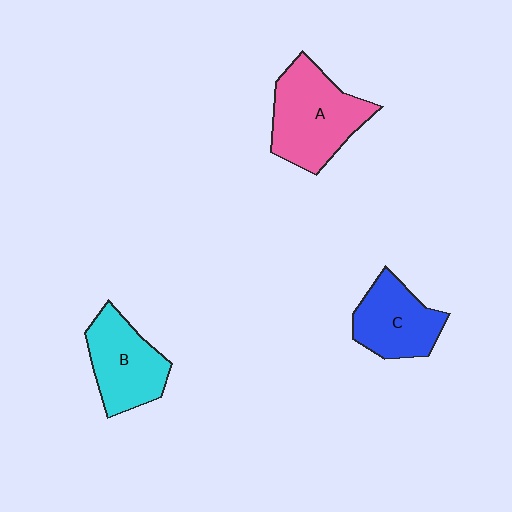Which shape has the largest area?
Shape A (pink).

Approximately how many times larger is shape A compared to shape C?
Approximately 1.4 times.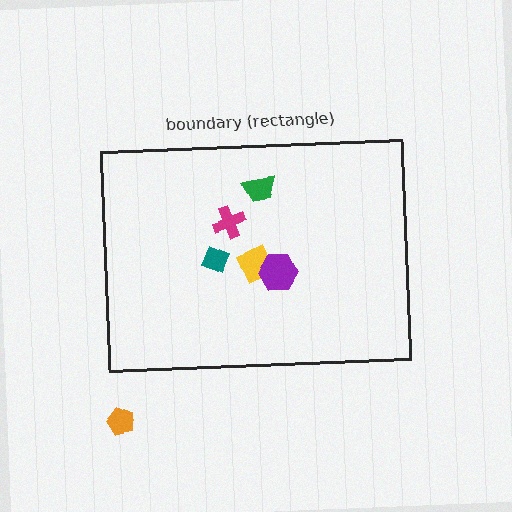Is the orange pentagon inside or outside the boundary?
Outside.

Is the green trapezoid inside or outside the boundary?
Inside.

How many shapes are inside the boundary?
5 inside, 1 outside.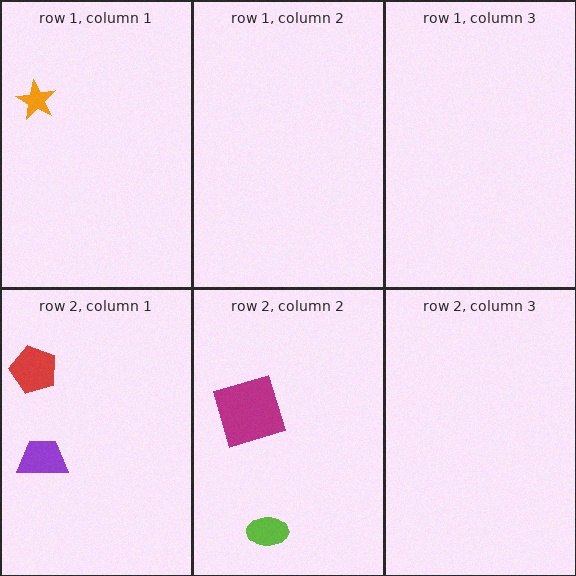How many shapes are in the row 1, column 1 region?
1.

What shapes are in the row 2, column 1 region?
The purple trapezoid, the red pentagon.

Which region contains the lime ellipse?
The row 2, column 2 region.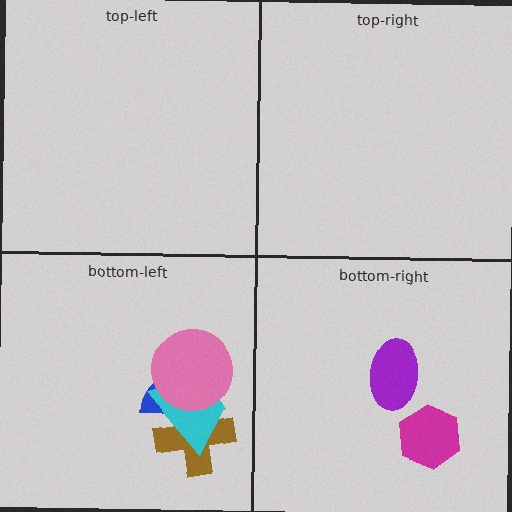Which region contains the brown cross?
The bottom-left region.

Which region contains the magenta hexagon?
The bottom-right region.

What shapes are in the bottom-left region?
The blue semicircle, the brown cross, the cyan trapezoid, the pink circle.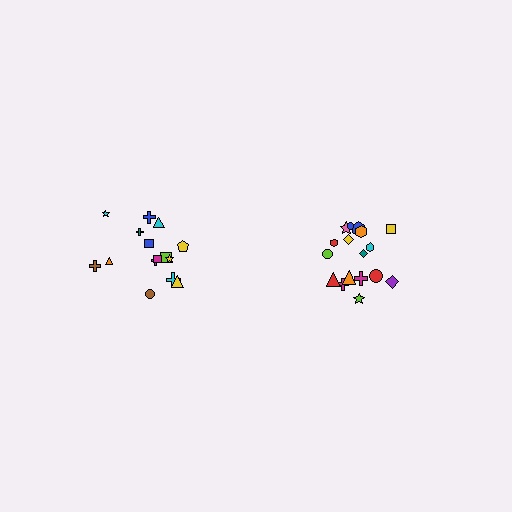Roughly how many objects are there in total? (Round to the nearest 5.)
Roughly 35 objects in total.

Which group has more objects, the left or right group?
The right group.